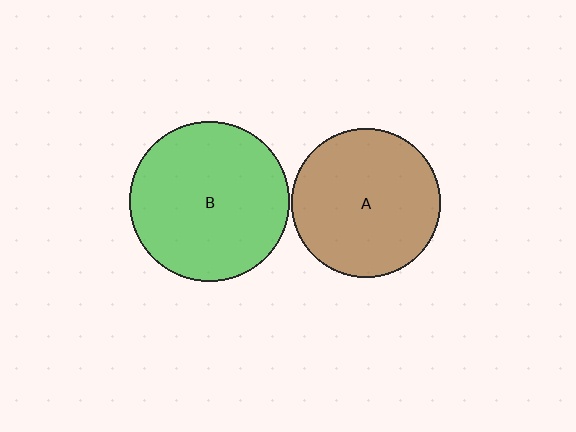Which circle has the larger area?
Circle B (green).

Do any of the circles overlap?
No, none of the circles overlap.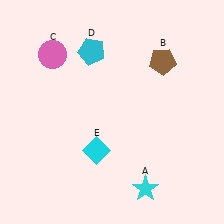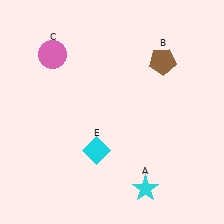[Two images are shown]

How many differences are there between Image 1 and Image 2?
There is 1 difference between the two images.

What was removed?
The cyan pentagon (D) was removed in Image 2.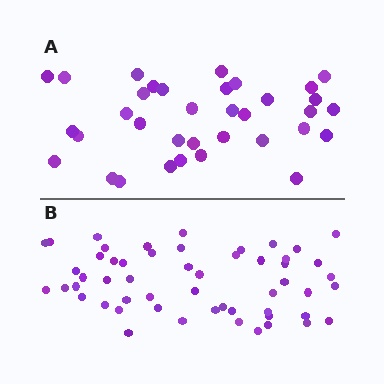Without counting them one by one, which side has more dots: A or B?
Region B (the bottom region) has more dots.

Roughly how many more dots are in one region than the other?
Region B has approximately 20 more dots than region A.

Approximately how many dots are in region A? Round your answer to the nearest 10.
About 40 dots. (The exact count is 35, which rounds to 40.)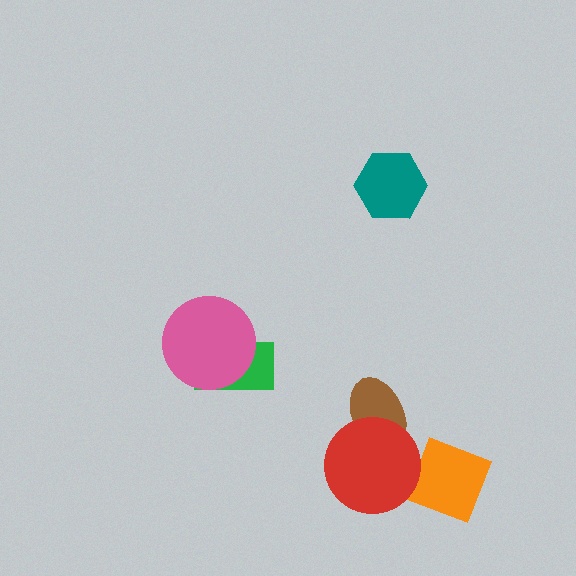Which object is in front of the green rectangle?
The pink circle is in front of the green rectangle.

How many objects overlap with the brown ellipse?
1 object overlaps with the brown ellipse.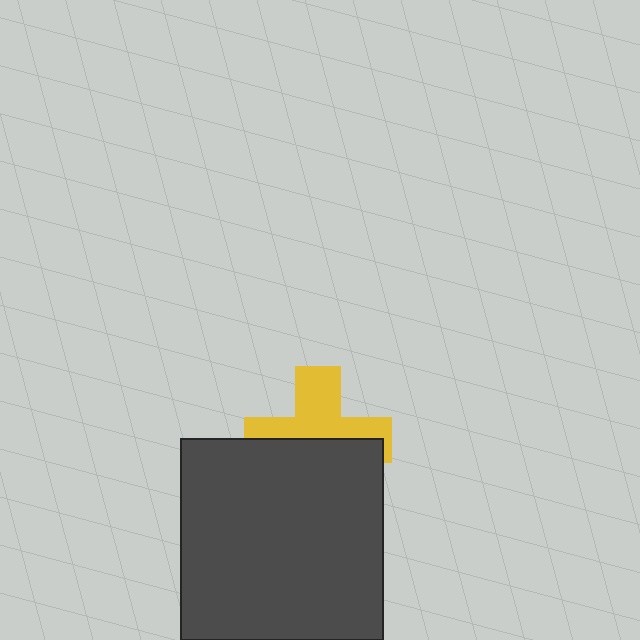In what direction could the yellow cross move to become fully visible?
The yellow cross could move up. That would shift it out from behind the dark gray square entirely.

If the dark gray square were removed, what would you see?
You would see the complete yellow cross.